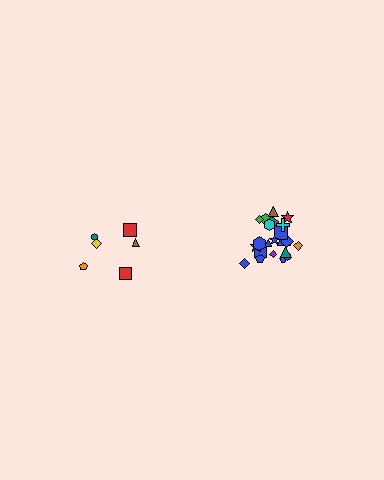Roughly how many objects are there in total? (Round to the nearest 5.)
Roughly 30 objects in total.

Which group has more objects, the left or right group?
The right group.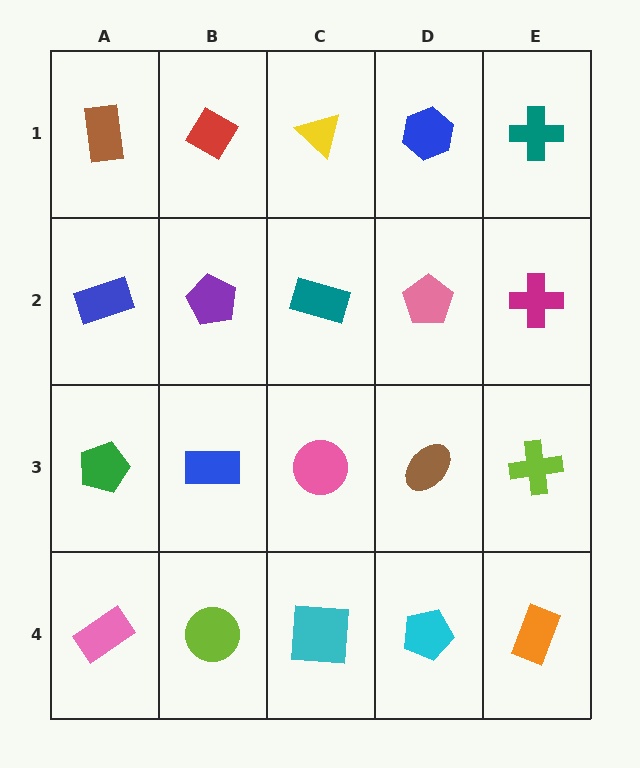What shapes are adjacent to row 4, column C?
A pink circle (row 3, column C), a lime circle (row 4, column B), a cyan pentagon (row 4, column D).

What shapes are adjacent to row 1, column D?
A pink pentagon (row 2, column D), a yellow triangle (row 1, column C), a teal cross (row 1, column E).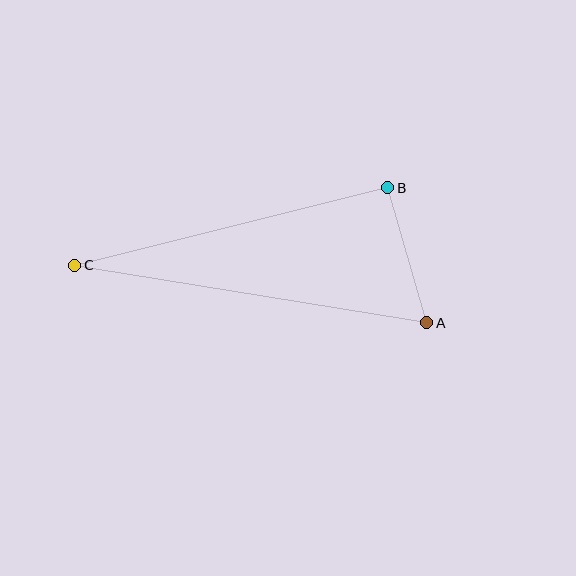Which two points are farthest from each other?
Points A and C are farthest from each other.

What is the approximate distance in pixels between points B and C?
The distance between B and C is approximately 323 pixels.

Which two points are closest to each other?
Points A and B are closest to each other.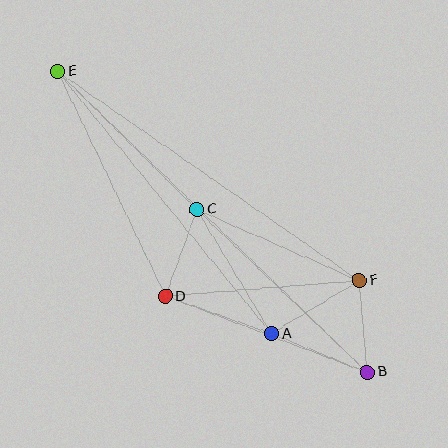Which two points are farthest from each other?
Points B and E are farthest from each other.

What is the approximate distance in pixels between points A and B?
The distance between A and B is approximately 103 pixels.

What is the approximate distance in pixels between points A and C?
The distance between A and C is approximately 145 pixels.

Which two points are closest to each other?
Points B and F are closest to each other.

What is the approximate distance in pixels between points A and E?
The distance between A and E is approximately 339 pixels.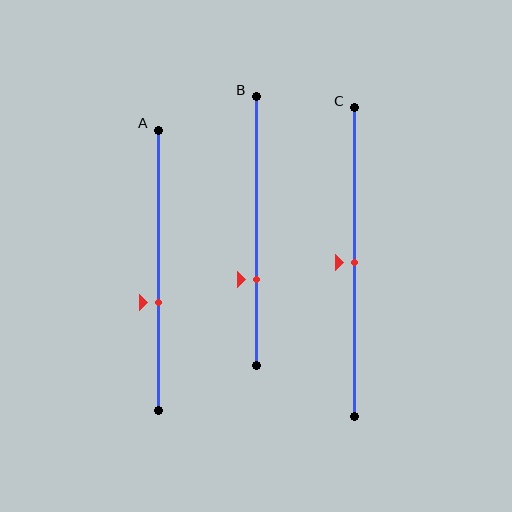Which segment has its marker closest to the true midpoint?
Segment C has its marker closest to the true midpoint.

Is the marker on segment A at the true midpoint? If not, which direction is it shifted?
No, the marker on segment A is shifted downward by about 11% of the segment length.